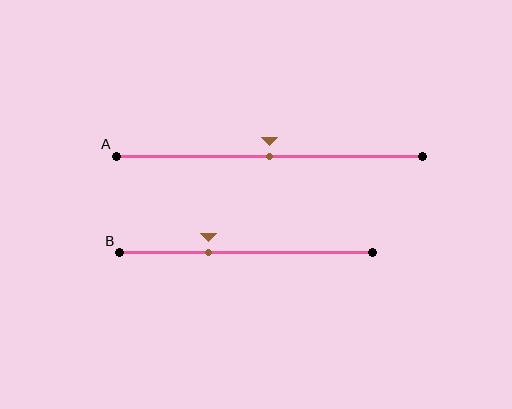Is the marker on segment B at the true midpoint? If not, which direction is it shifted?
No, the marker on segment B is shifted to the left by about 15% of the segment length.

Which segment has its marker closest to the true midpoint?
Segment A has its marker closest to the true midpoint.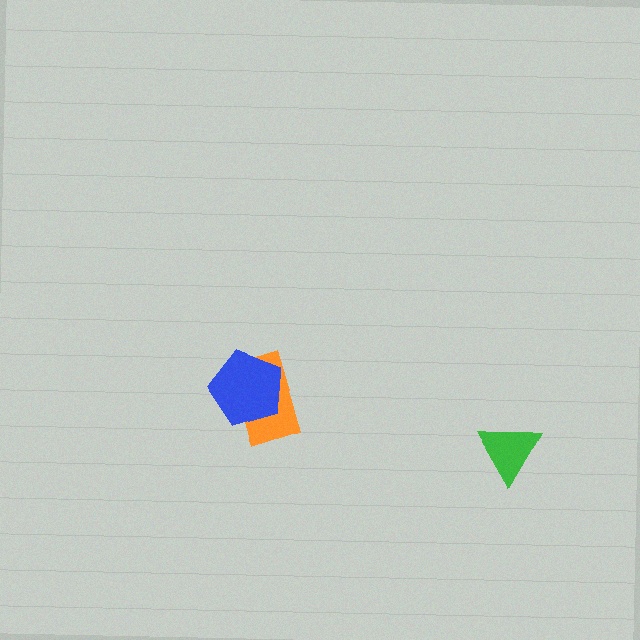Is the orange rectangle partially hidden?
Yes, it is partially covered by another shape.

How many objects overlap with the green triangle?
0 objects overlap with the green triangle.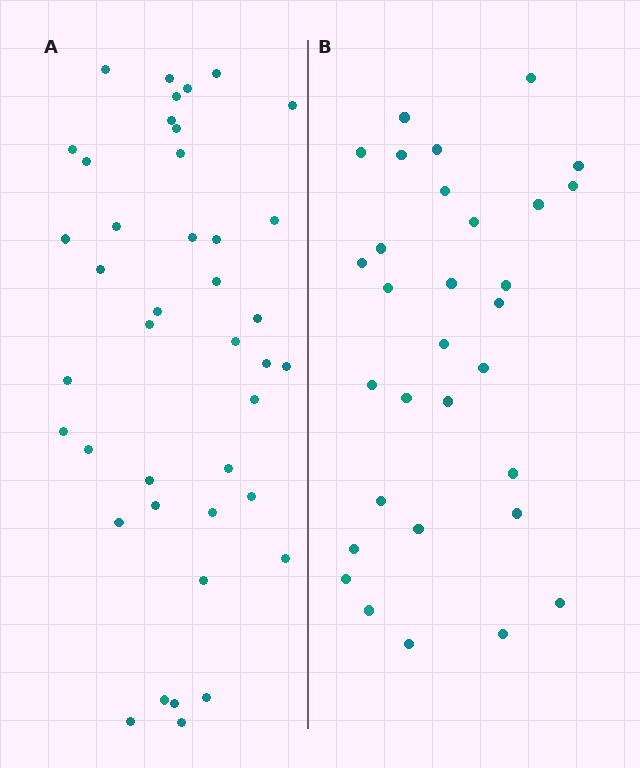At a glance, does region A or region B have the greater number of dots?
Region A (the left region) has more dots.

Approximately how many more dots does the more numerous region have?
Region A has roughly 10 or so more dots than region B.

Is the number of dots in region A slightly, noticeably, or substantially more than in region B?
Region A has noticeably more, but not dramatically so. The ratio is roughly 1.3 to 1.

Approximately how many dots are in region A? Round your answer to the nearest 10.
About 40 dots. (The exact count is 41, which rounds to 40.)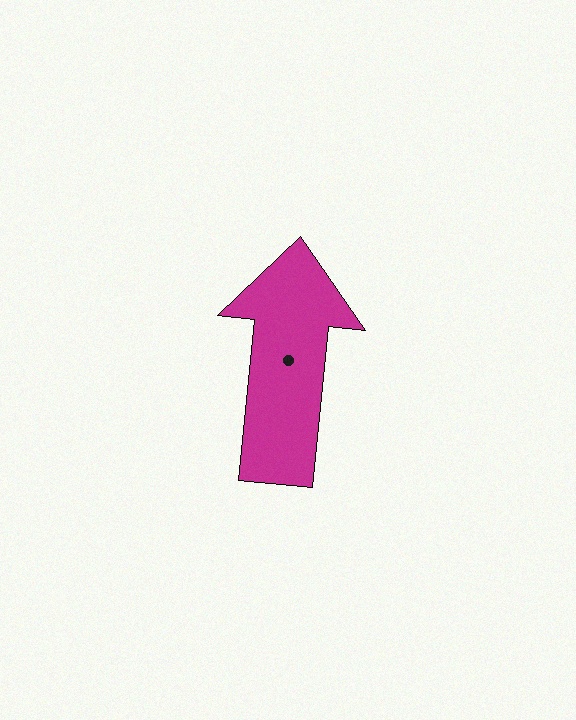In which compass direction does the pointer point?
North.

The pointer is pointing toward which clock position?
Roughly 12 o'clock.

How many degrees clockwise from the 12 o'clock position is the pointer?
Approximately 6 degrees.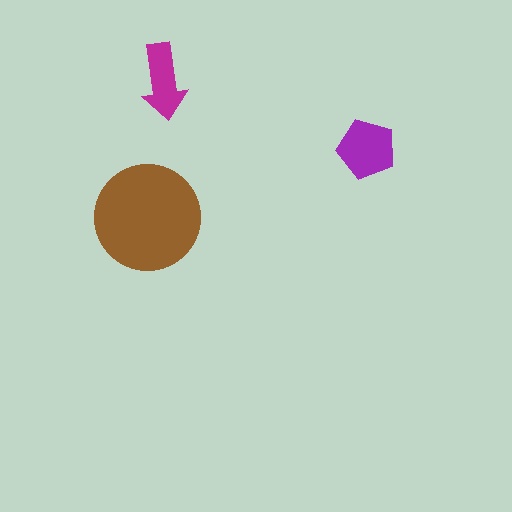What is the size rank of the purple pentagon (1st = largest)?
2nd.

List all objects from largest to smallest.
The brown circle, the purple pentagon, the magenta arrow.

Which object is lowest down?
The brown circle is bottommost.